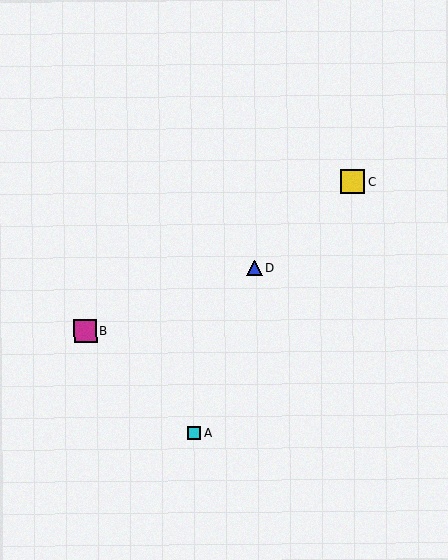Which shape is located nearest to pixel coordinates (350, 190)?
The yellow square (labeled C) at (353, 181) is nearest to that location.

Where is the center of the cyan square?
The center of the cyan square is at (194, 433).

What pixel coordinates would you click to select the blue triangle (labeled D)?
Click at (254, 268) to select the blue triangle D.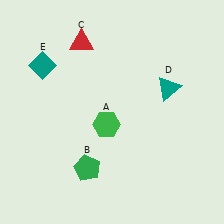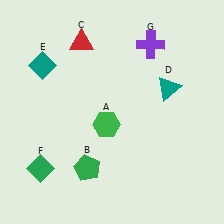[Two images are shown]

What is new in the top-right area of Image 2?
A purple cross (G) was added in the top-right area of Image 2.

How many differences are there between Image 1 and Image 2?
There are 2 differences between the two images.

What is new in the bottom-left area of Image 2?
A green diamond (F) was added in the bottom-left area of Image 2.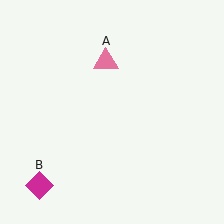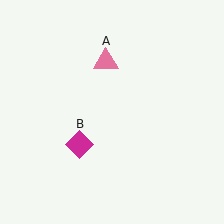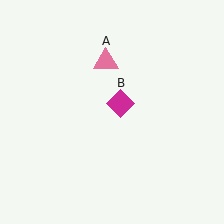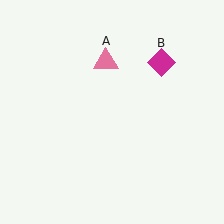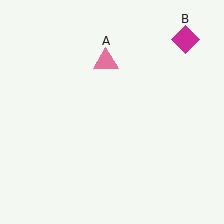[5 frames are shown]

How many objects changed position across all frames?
1 object changed position: magenta diamond (object B).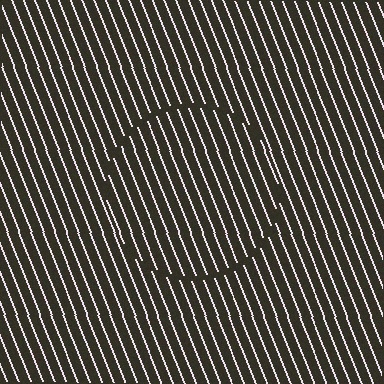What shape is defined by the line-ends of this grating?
An illusory circle. The interior of the shape contains the same grating, shifted by half a period — the contour is defined by the phase discontinuity where line-ends from the inner and outer gratings abut.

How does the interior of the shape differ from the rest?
The interior of the shape contains the same grating, shifted by half a period — the contour is defined by the phase discontinuity where line-ends from the inner and outer gratings abut.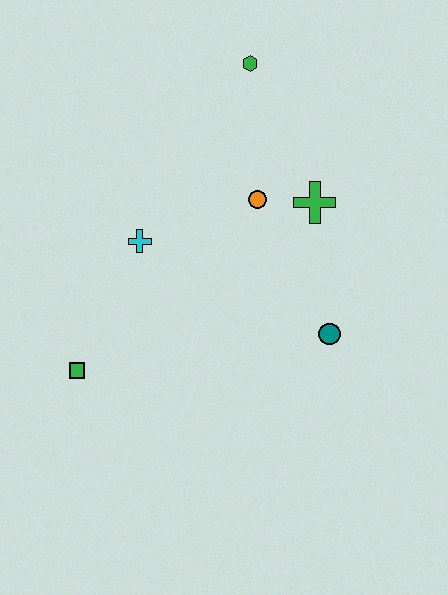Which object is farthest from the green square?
The green hexagon is farthest from the green square.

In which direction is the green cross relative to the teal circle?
The green cross is above the teal circle.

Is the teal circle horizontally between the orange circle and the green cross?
No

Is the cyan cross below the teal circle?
No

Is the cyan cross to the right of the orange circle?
No